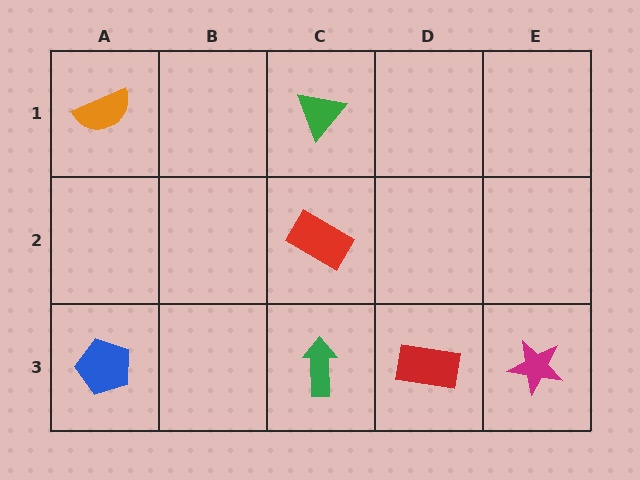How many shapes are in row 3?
4 shapes.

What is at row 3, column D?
A red rectangle.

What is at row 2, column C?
A red rectangle.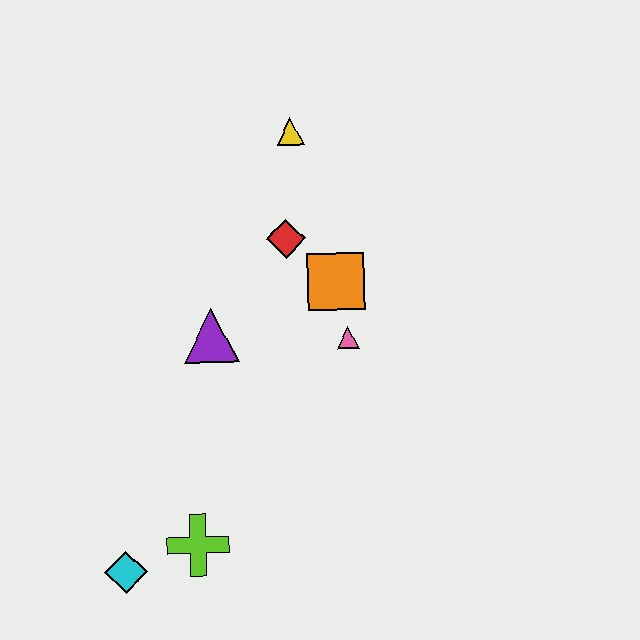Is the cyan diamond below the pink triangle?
Yes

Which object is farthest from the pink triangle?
The cyan diamond is farthest from the pink triangle.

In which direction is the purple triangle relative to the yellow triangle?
The purple triangle is below the yellow triangle.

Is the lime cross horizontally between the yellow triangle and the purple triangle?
No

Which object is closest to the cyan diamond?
The lime cross is closest to the cyan diamond.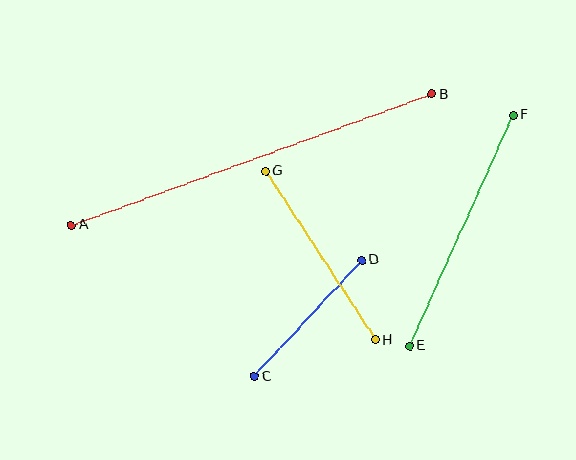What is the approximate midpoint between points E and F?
The midpoint is at approximately (461, 230) pixels.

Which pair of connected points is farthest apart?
Points A and B are farthest apart.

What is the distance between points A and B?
The distance is approximately 384 pixels.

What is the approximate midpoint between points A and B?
The midpoint is at approximately (252, 160) pixels.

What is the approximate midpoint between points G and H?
The midpoint is at approximately (321, 256) pixels.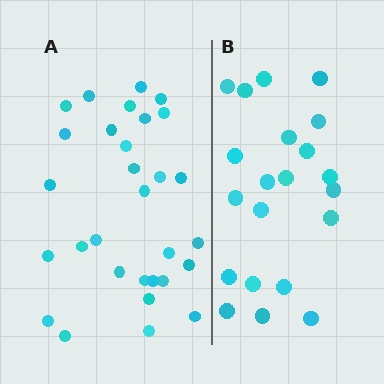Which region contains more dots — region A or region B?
Region A (the left region) has more dots.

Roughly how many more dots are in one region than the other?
Region A has roughly 8 or so more dots than region B.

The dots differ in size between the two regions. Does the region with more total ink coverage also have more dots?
No. Region B has more total ink coverage because its dots are larger, but region A actually contains more individual dots. Total area can be misleading — the number of items is what matters here.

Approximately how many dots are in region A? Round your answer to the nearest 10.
About 30 dots.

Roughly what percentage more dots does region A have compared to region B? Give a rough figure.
About 45% more.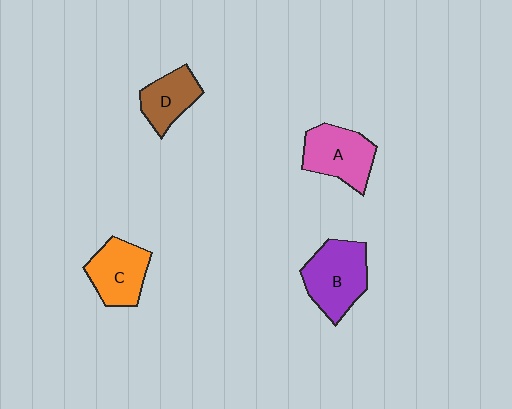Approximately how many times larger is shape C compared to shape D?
Approximately 1.2 times.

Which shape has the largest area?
Shape B (purple).